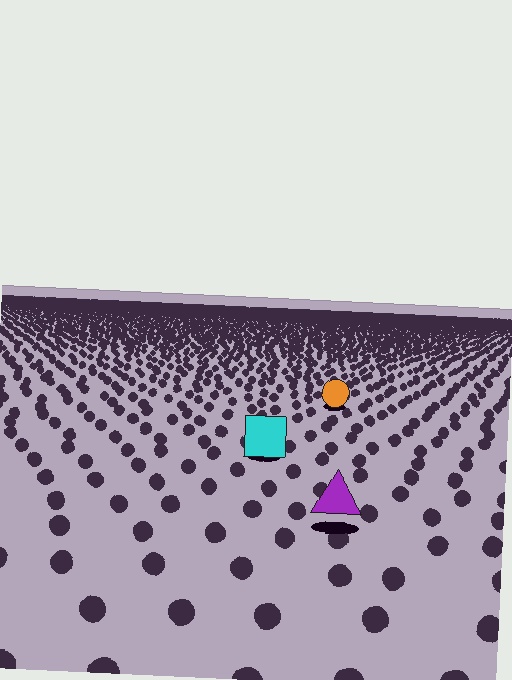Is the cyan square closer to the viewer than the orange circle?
Yes. The cyan square is closer — you can tell from the texture gradient: the ground texture is coarser near it.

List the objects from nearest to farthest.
From nearest to farthest: the purple triangle, the cyan square, the orange circle.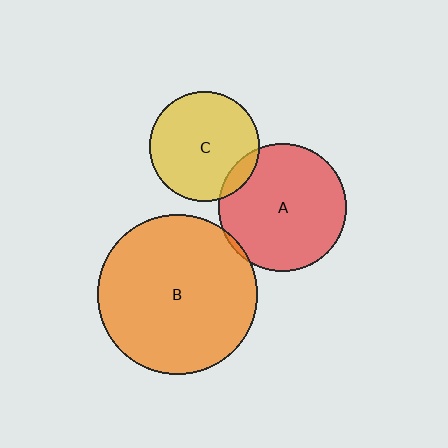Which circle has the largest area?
Circle B (orange).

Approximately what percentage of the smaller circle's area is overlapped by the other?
Approximately 5%.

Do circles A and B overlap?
Yes.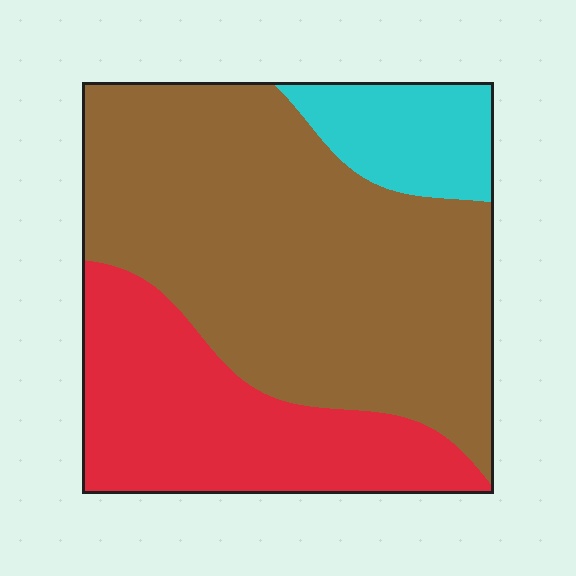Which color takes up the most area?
Brown, at roughly 60%.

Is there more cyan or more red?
Red.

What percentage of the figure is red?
Red covers 29% of the figure.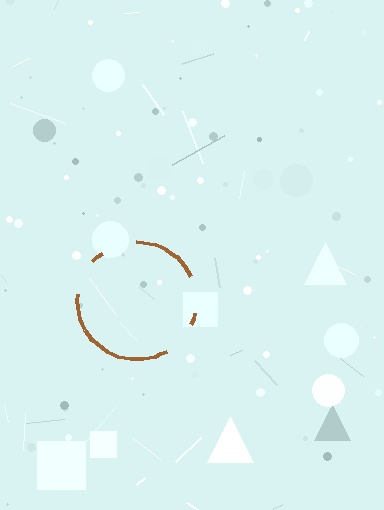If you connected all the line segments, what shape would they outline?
They would outline a circle.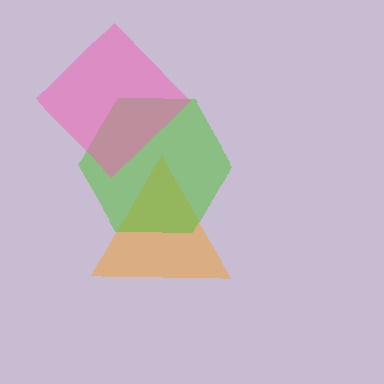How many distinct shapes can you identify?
There are 3 distinct shapes: an orange triangle, a lime hexagon, a pink diamond.